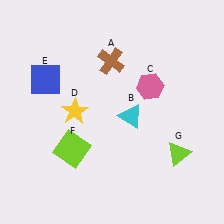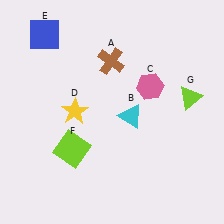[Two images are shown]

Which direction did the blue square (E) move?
The blue square (E) moved up.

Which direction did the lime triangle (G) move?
The lime triangle (G) moved up.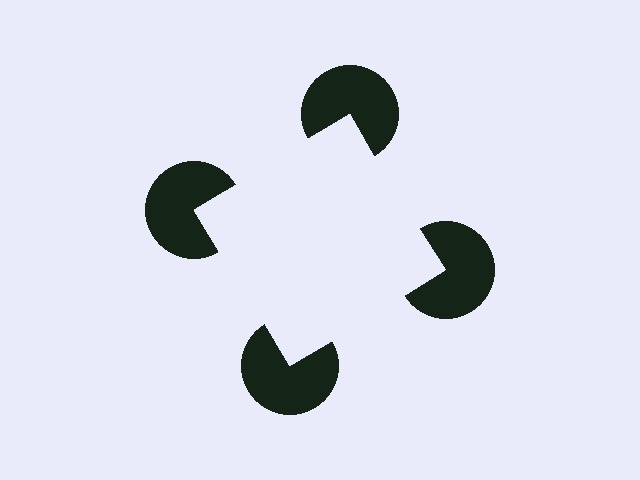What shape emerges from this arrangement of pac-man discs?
An illusory square — its edges are inferred from the aligned wedge cuts in the pac-man discs, not physically drawn.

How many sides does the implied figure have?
4 sides.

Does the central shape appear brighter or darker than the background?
It typically appears slightly brighter than the background, even though no actual brightness change is drawn.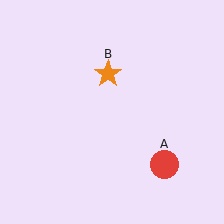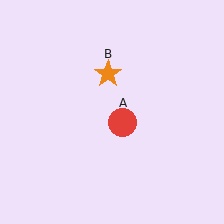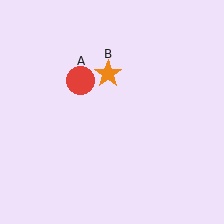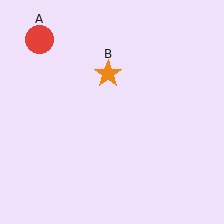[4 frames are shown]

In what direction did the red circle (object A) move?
The red circle (object A) moved up and to the left.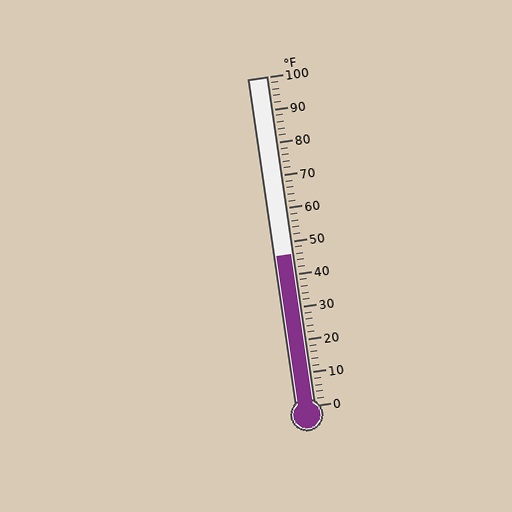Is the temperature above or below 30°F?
The temperature is above 30°F.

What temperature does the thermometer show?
The thermometer shows approximately 46°F.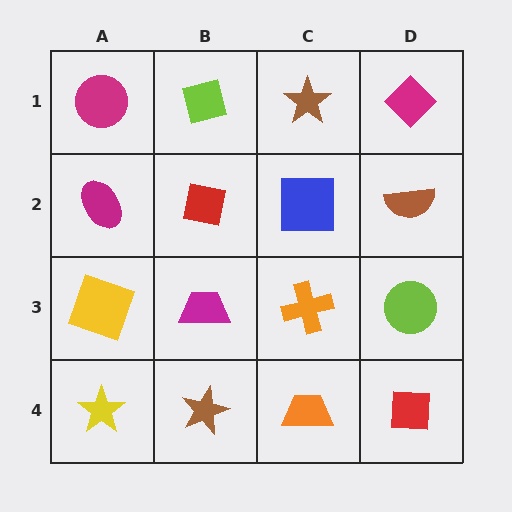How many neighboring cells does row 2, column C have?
4.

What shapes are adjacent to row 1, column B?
A red square (row 2, column B), a magenta circle (row 1, column A), a brown star (row 1, column C).